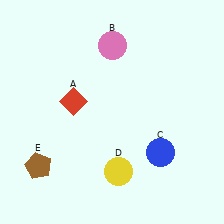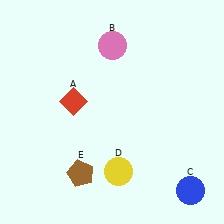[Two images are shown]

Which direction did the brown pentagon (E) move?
The brown pentagon (E) moved right.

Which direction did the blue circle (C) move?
The blue circle (C) moved down.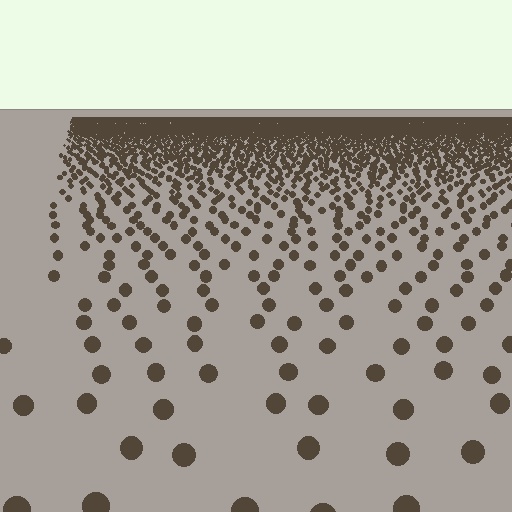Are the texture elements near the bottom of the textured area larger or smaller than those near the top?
Larger. Near the bottom, elements are closer to the viewer and appear at a bigger on-screen size.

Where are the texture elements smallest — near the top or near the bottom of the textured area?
Near the top.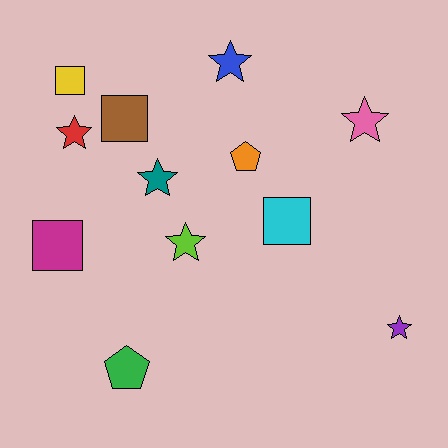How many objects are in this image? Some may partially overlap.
There are 12 objects.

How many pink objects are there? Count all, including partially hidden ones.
There is 1 pink object.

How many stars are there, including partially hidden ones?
There are 6 stars.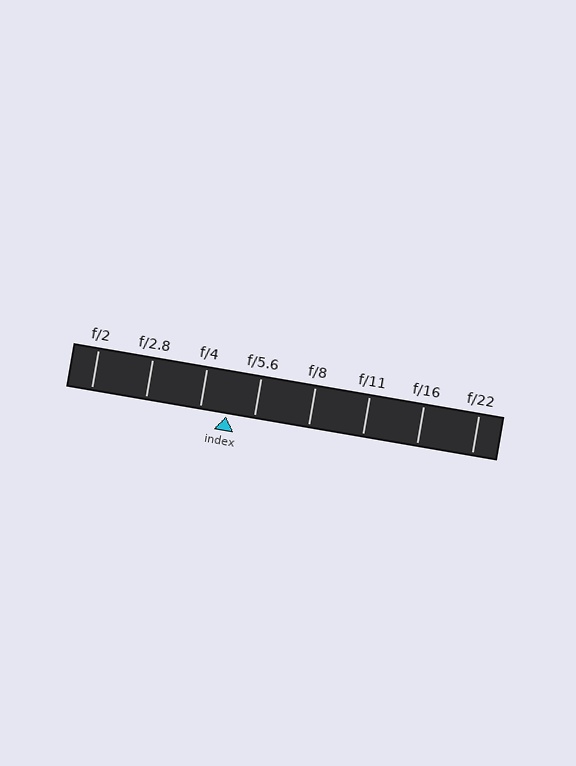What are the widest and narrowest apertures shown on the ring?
The widest aperture shown is f/2 and the narrowest is f/22.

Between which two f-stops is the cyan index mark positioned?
The index mark is between f/4 and f/5.6.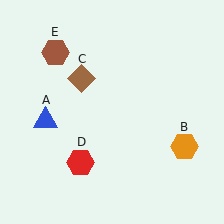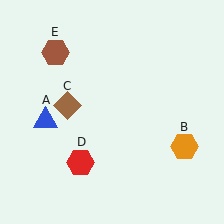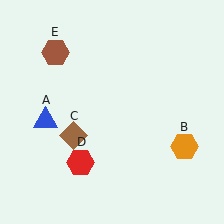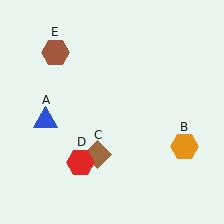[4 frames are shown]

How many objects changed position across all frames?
1 object changed position: brown diamond (object C).